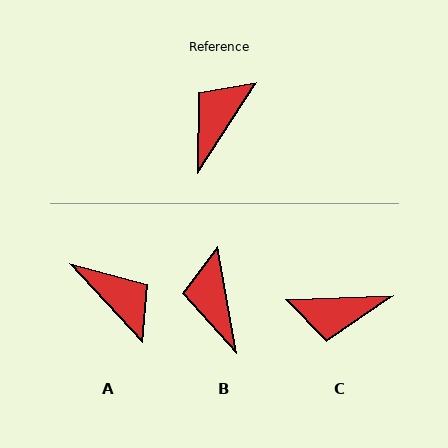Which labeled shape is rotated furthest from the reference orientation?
C, about 125 degrees away.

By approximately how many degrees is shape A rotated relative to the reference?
Approximately 104 degrees clockwise.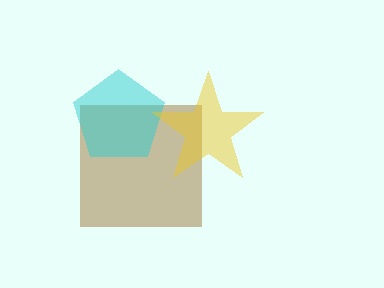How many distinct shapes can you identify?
There are 3 distinct shapes: a brown square, a cyan pentagon, a yellow star.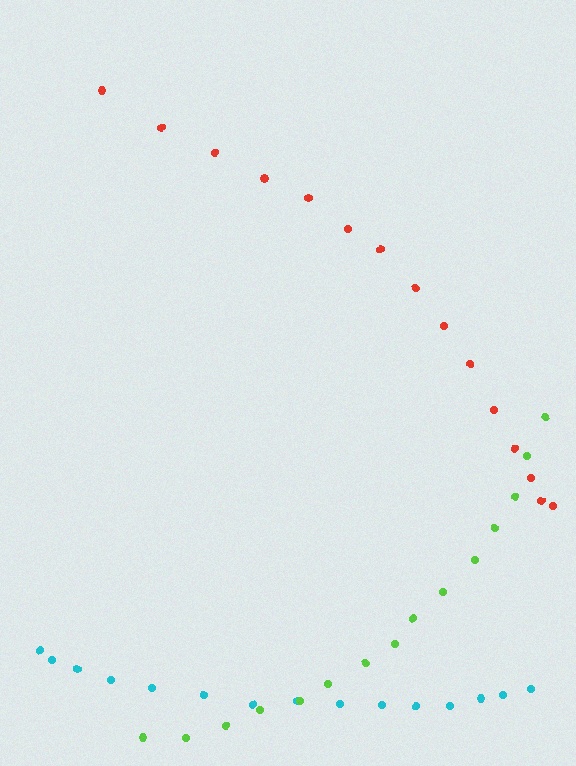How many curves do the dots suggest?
There are 3 distinct paths.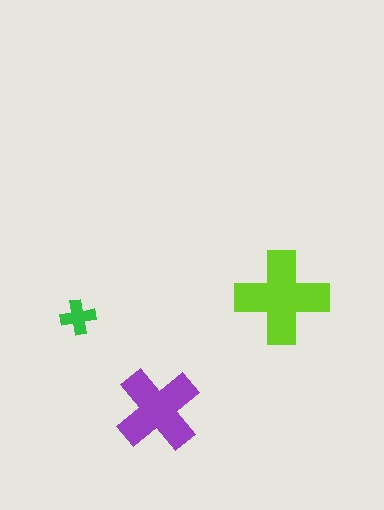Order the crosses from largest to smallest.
the lime one, the purple one, the green one.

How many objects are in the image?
There are 3 objects in the image.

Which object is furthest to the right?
The lime cross is rightmost.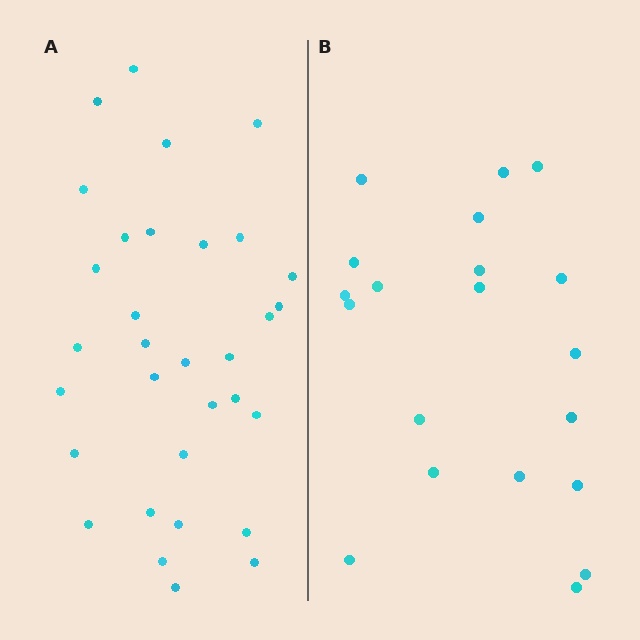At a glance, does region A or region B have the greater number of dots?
Region A (the left region) has more dots.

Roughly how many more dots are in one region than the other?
Region A has roughly 12 or so more dots than region B.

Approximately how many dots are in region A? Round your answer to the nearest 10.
About 30 dots. (The exact count is 32, which rounds to 30.)